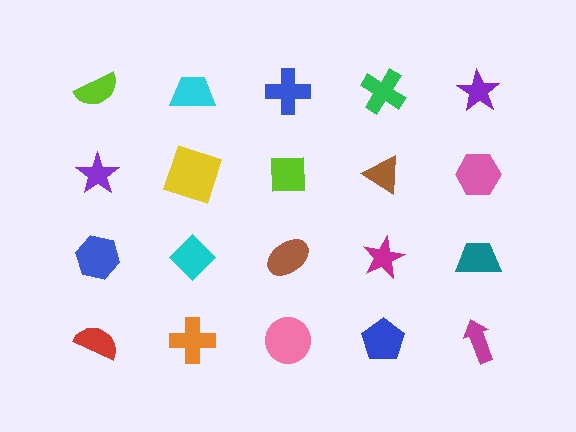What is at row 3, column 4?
A magenta star.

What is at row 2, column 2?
A yellow square.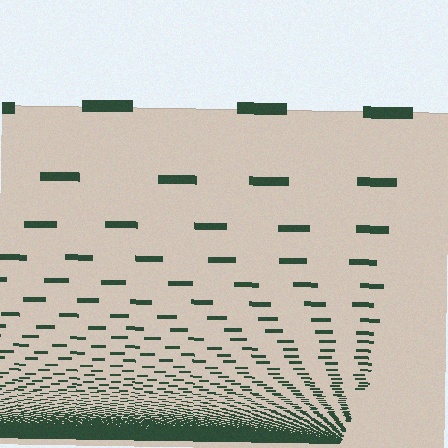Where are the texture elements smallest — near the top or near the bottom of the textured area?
Near the bottom.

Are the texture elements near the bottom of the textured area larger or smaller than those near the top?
Smaller. The gradient is inverted — elements near the bottom are smaller and denser.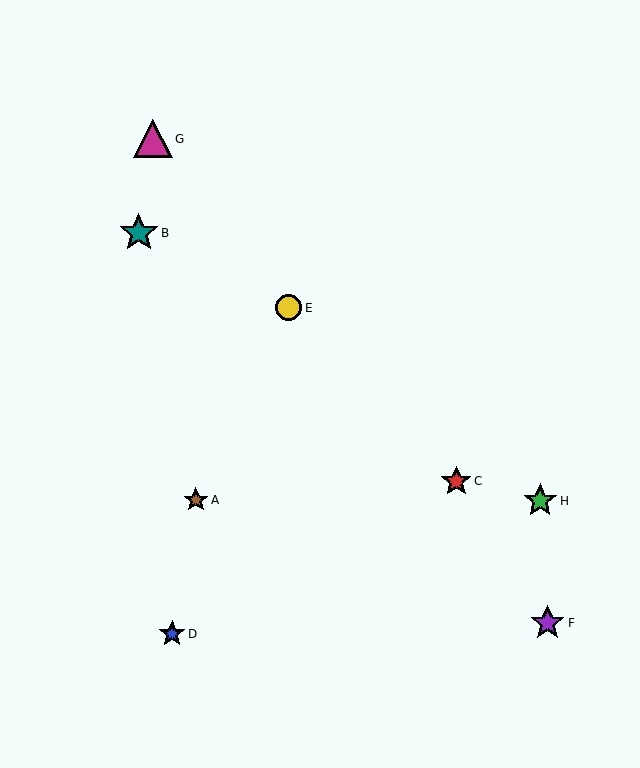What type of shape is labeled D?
Shape D is a blue star.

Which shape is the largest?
The teal star (labeled B) is the largest.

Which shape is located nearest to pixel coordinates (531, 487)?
The green star (labeled H) at (540, 501) is nearest to that location.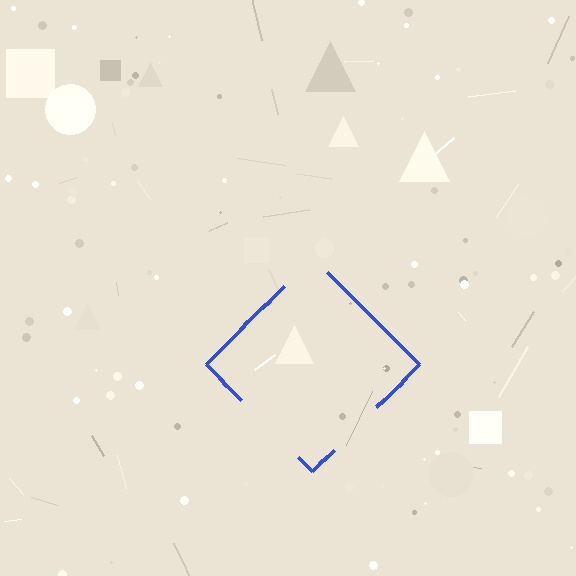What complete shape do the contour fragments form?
The contour fragments form a diamond.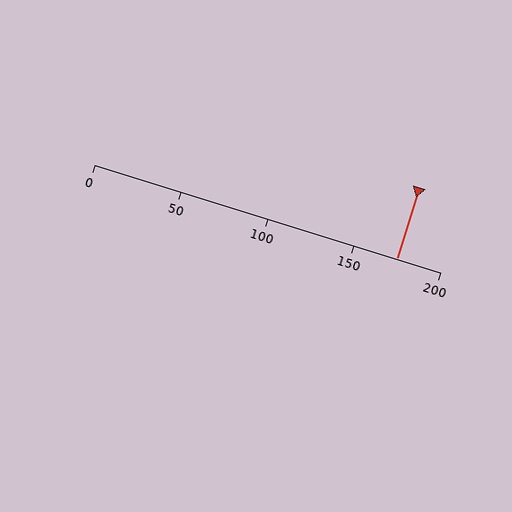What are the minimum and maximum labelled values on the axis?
The axis runs from 0 to 200.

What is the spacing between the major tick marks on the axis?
The major ticks are spaced 50 apart.